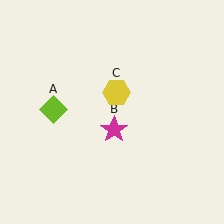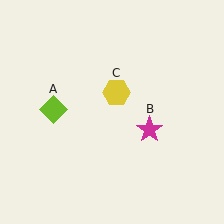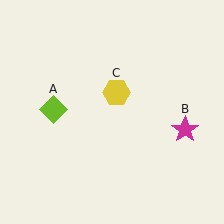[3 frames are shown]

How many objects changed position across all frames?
1 object changed position: magenta star (object B).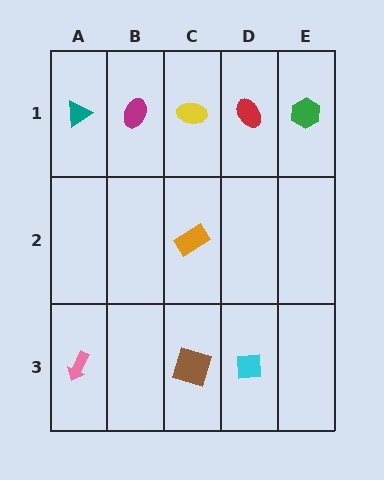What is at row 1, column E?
A green hexagon.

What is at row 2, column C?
An orange rectangle.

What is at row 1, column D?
A red ellipse.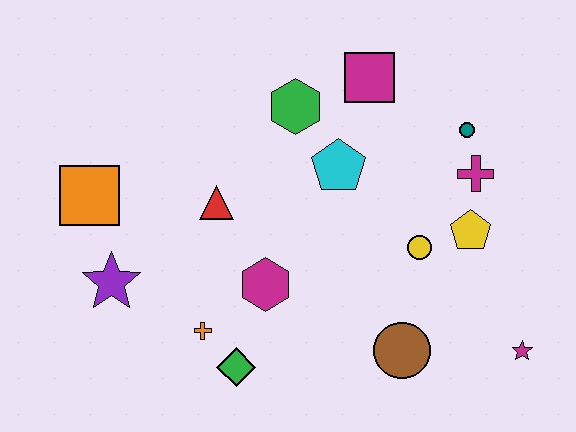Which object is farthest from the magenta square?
The purple star is farthest from the magenta square.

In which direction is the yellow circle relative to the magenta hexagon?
The yellow circle is to the right of the magenta hexagon.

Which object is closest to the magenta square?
The green hexagon is closest to the magenta square.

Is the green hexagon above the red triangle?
Yes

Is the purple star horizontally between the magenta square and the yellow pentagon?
No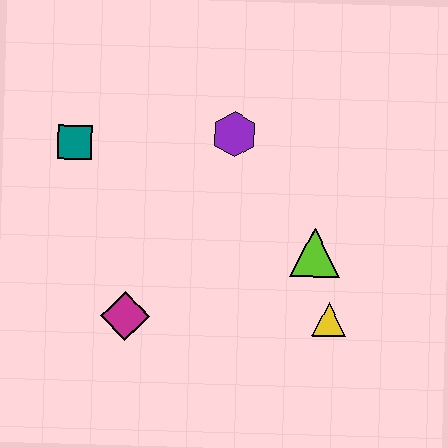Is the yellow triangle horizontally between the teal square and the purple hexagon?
No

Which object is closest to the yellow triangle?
The lime triangle is closest to the yellow triangle.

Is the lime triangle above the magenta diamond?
Yes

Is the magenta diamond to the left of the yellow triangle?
Yes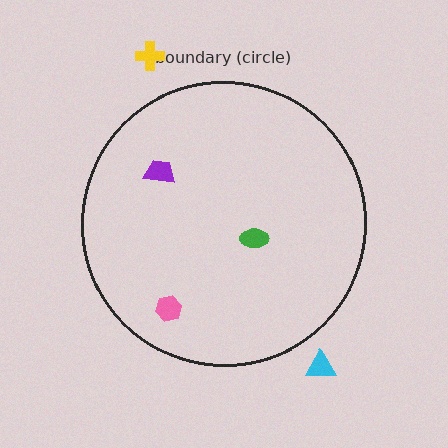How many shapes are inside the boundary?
3 inside, 2 outside.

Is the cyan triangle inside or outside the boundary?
Outside.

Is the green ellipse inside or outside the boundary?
Inside.